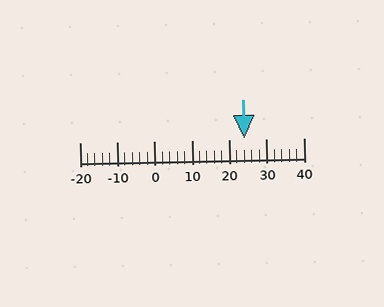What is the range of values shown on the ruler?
The ruler shows values from -20 to 40.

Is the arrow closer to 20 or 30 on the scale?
The arrow is closer to 20.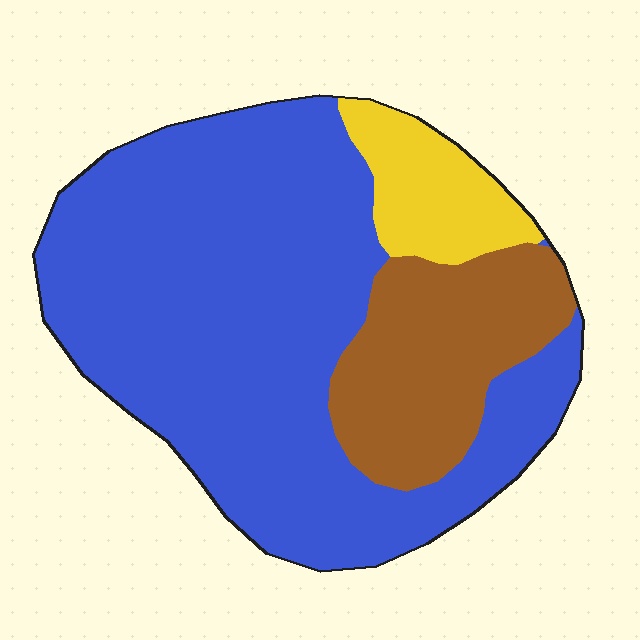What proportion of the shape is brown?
Brown takes up about one fifth (1/5) of the shape.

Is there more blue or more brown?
Blue.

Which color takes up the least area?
Yellow, at roughly 10%.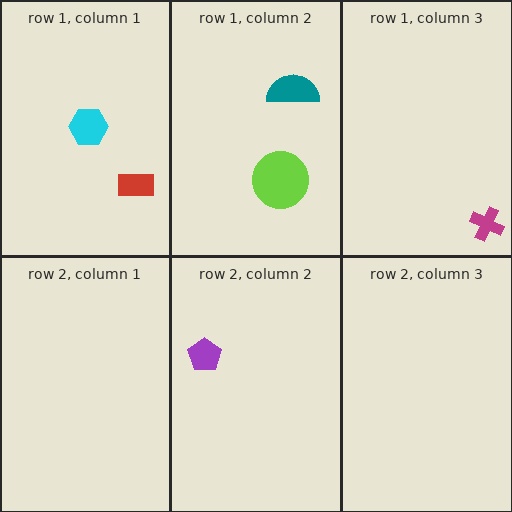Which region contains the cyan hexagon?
The row 1, column 1 region.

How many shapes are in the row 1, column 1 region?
2.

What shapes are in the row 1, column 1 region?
The red rectangle, the cyan hexagon.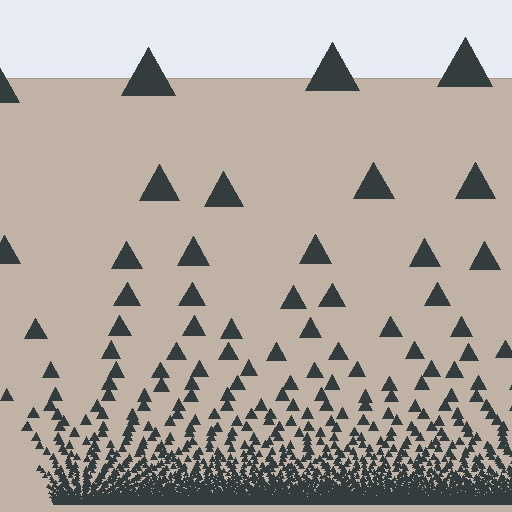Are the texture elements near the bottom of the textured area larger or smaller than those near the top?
Smaller. The gradient is inverted — elements near the bottom are smaller and denser.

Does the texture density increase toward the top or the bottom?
Density increases toward the bottom.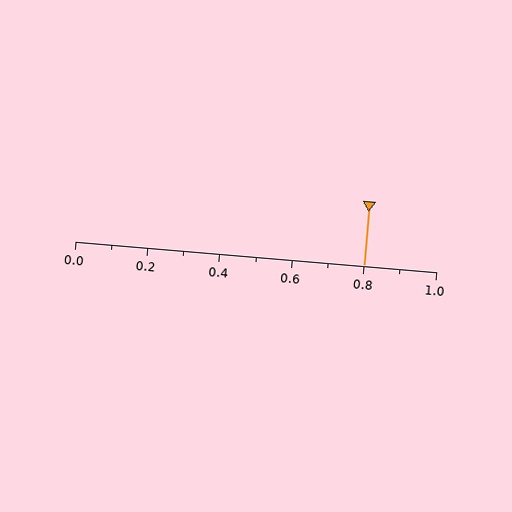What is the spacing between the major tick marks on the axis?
The major ticks are spaced 0.2 apart.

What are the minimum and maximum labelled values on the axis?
The axis runs from 0.0 to 1.0.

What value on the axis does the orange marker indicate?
The marker indicates approximately 0.8.